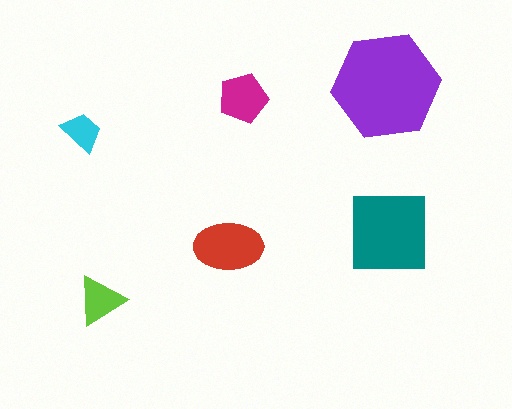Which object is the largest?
The purple hexagon.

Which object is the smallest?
The cyan trapezoid.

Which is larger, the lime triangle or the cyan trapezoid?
The lime triangle.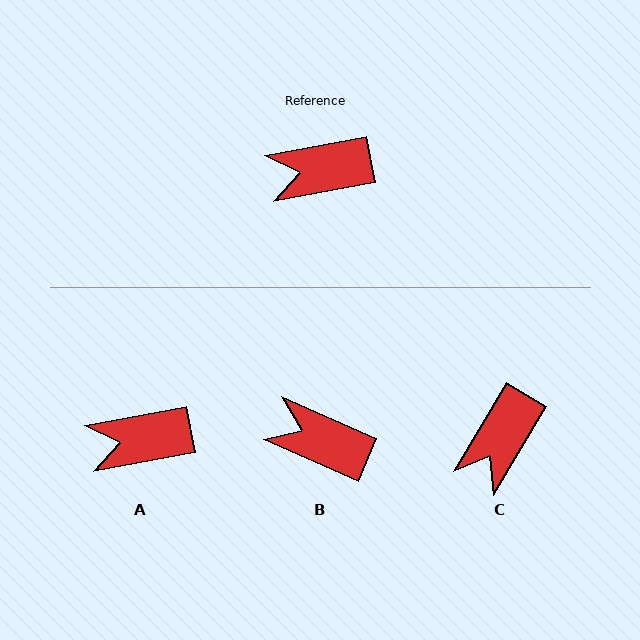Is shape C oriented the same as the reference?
No, it is off by about 49 degrees.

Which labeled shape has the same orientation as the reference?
A.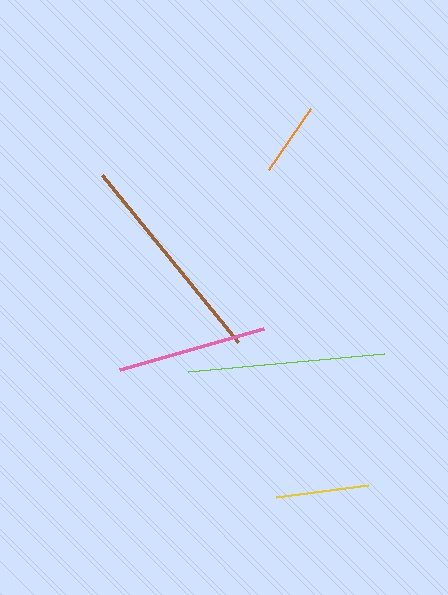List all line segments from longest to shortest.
From longest to shortest: brown, lime, pink, yellow, orange.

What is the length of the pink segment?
The pink segment is approximately 150 pixels long.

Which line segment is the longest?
The brown line is the longest at approximately 215 pixels.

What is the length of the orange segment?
The orange segment is approximately 74 pixels long.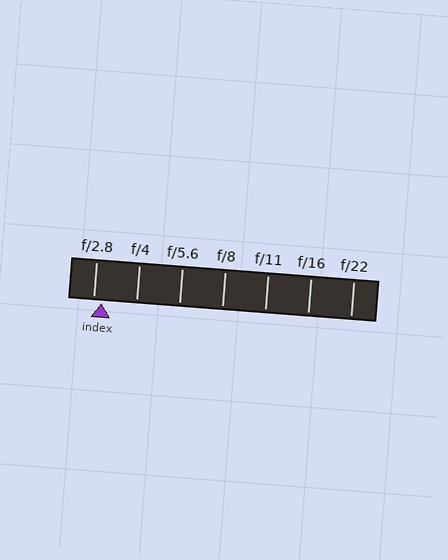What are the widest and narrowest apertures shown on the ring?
The widest aperture shown is f/2.8 and the narrowest is f/22.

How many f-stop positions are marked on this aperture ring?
There are 7 f-stop positions marked.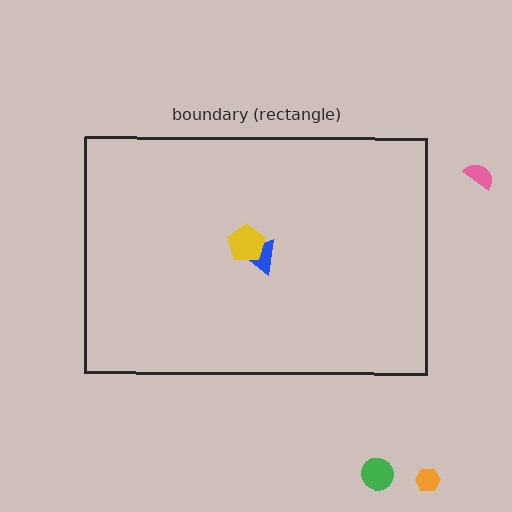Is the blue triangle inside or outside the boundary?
Inside.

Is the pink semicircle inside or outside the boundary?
Outside.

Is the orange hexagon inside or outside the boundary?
Outside.